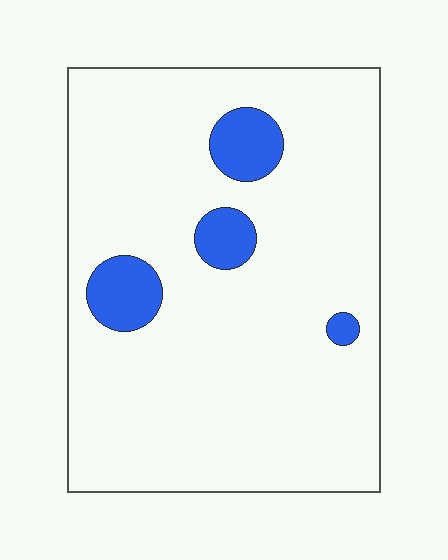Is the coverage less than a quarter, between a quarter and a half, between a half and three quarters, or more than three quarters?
Less than a quarter.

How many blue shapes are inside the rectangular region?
4.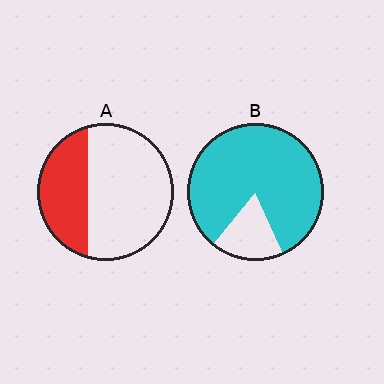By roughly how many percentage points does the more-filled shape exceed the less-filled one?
By roughly 50 percentage points (B over A).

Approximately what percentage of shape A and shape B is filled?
A is approximately 35% and B is approximately 85%.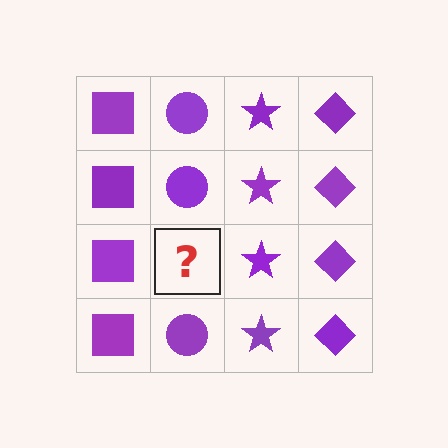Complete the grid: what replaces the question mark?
The question mark should be replaced with a purple circle.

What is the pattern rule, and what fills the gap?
The rule is that each column has a consistent shape. The gap should be filled with a purple circle.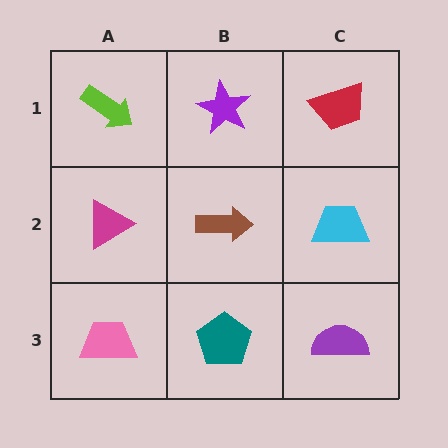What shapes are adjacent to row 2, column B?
A purple star (row 1, column B), a teal pentagon (row 3, column B), a magenta triangle (row 2, column A), a cyan trapezoid (row 2, column C).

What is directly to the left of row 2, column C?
A brown arrow.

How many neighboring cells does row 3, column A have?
2.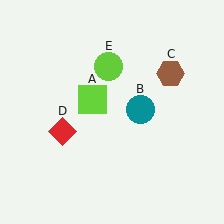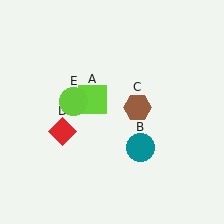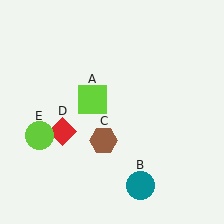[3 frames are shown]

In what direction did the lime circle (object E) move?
The lime circle (object E) moved down and to the left.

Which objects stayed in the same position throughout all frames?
Lime square (object A) and red diamond (object D) remained stationary.